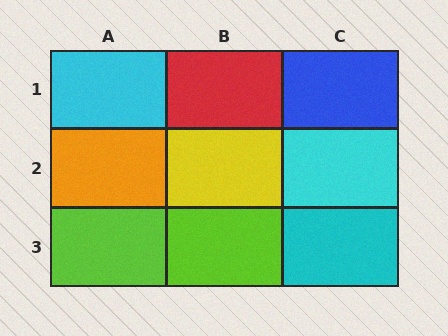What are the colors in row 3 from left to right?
Lime, lime, cyan.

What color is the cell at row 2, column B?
Yellow.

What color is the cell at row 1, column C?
Blue.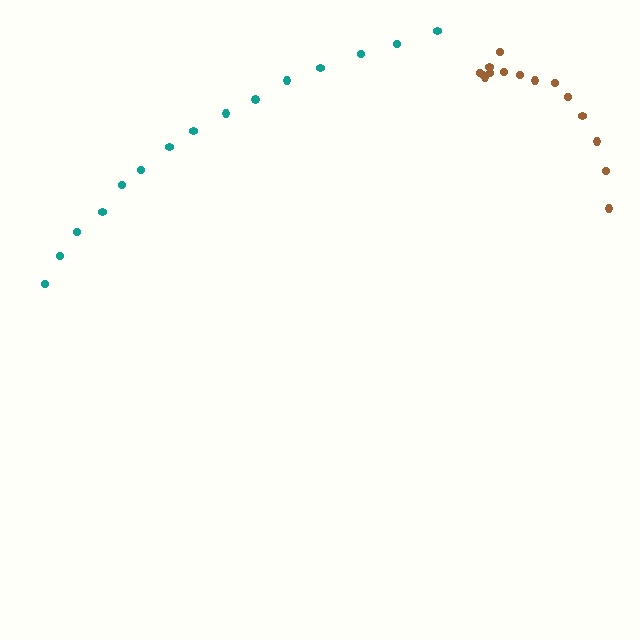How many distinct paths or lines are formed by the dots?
There are 2 distinct paths.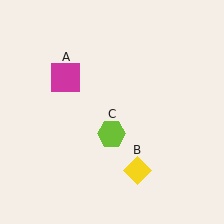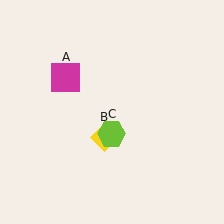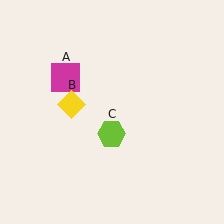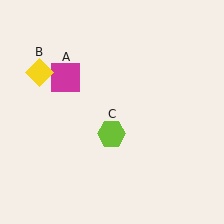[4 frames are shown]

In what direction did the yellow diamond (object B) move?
The yellow diamond (object B) moved up and to the left.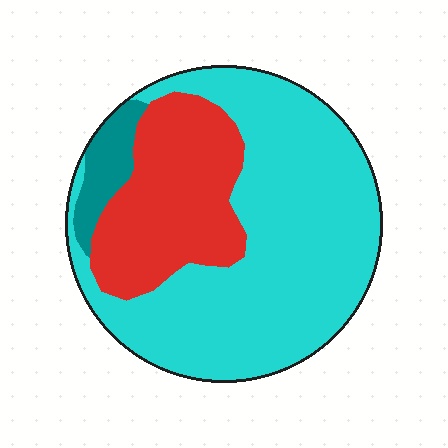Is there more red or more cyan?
Cyan.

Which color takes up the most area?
Cyan, at roughly 65%.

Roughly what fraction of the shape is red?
Red takes up between a sixth and a third of the shape.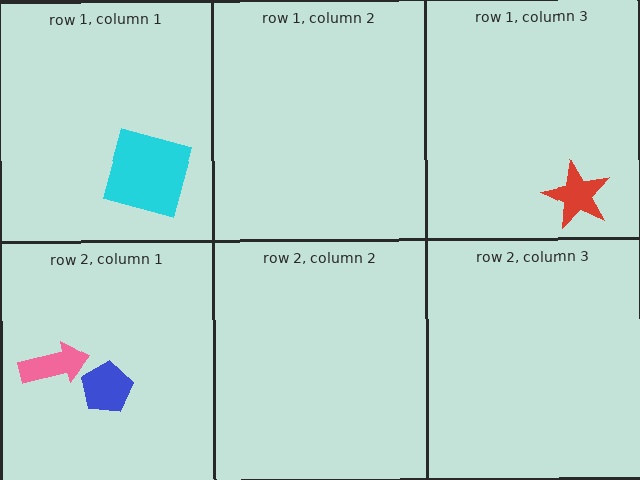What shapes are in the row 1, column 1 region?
The cyan square.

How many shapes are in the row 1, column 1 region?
1.